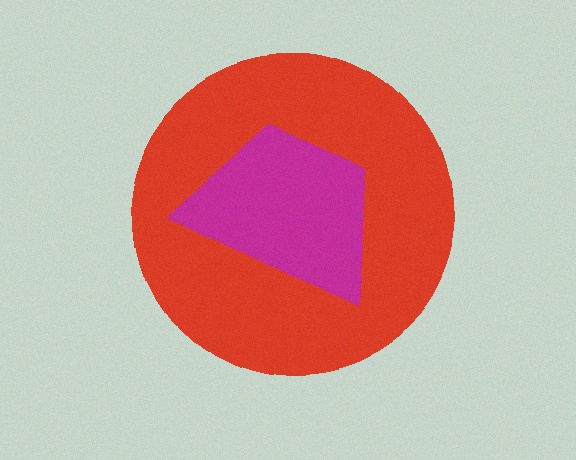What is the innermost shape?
The magenta trapezoid.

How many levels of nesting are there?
2.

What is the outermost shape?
The red circle.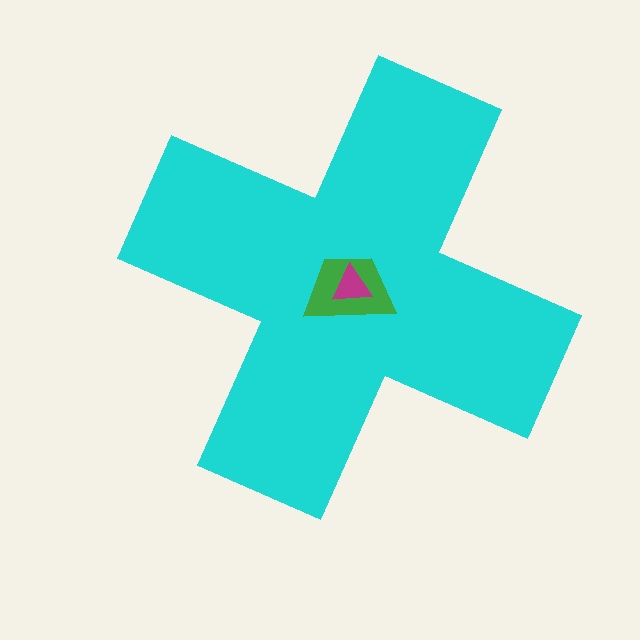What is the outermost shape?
The cyan cross.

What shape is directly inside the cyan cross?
The green trapezoid.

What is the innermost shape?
The magenta triangle.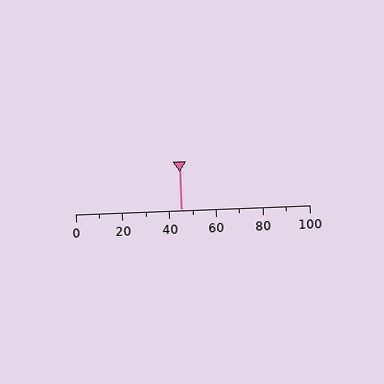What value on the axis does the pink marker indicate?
The marker indicates approximately 45.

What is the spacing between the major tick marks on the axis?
The major ticks are spaced 20 apart.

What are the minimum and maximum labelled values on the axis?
The axis runs from 0 to 100.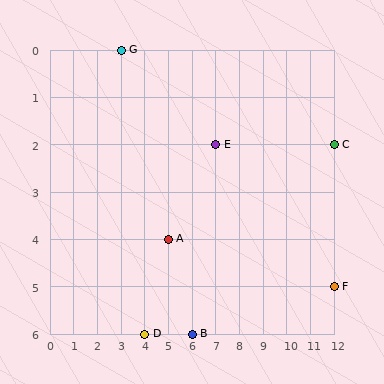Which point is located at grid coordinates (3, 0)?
Point G is at (3, 0).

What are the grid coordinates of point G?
Point G is at grid coordinates (3, 0).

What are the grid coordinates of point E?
Point E is at grid coordinates (7, 2).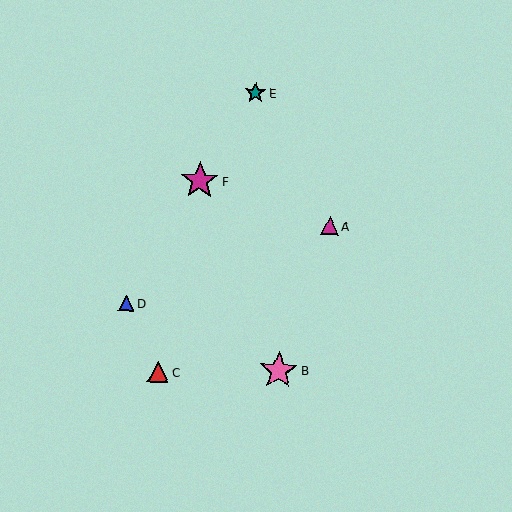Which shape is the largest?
The pink star (labeled B) is the largest.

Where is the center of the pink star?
The center of the pink star is at (278, 371).